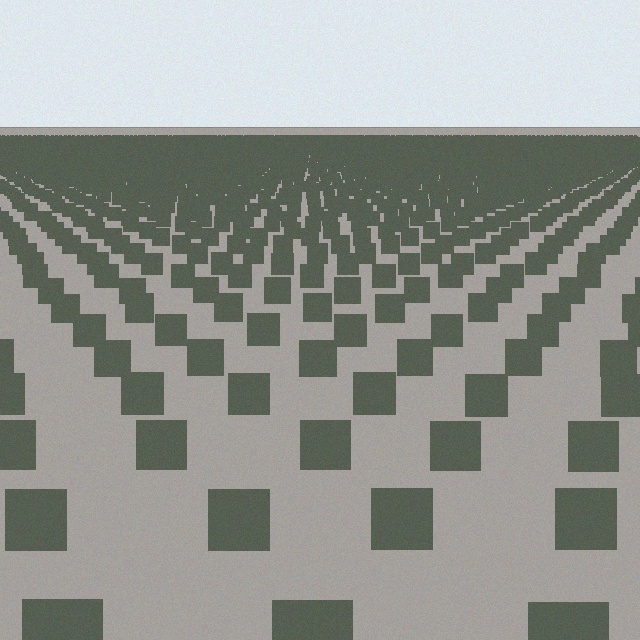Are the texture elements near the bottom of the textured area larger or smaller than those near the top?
Larger. Near the bottom, elements are closer to the viewer and appear at a bigger on-screen size.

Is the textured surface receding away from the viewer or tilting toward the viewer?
The surface is receding away from the viewer. Texture elements get smaller and denser toward the top.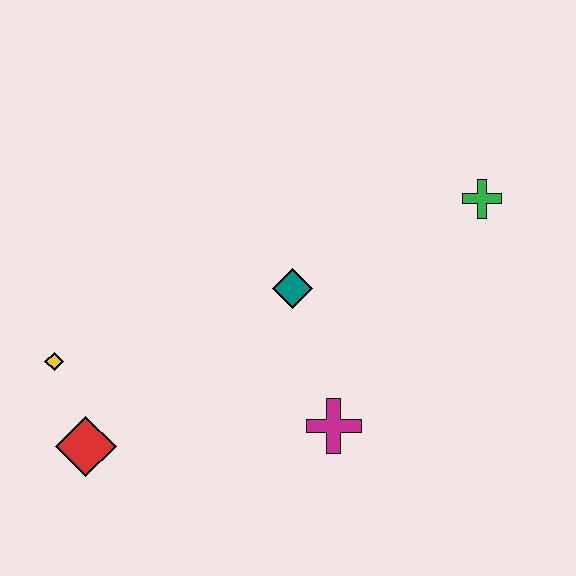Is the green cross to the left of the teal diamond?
No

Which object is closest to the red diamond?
The yellow diamond is closest to the red diamond.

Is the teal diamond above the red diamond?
Yes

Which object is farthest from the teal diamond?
The red diamond is farthest from the teal diamond.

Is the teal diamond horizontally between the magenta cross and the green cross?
No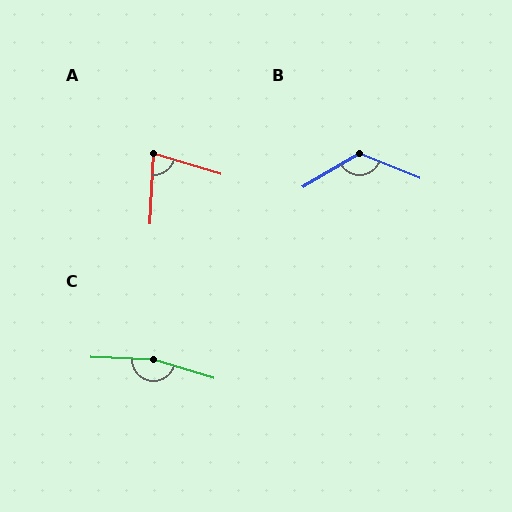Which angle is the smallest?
A, at approximately 76 degrees.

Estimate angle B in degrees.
Approximately 126 degrees.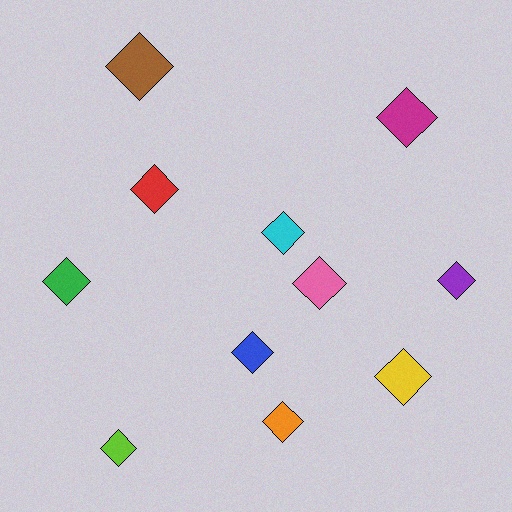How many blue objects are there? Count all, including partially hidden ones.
There is 1 blue object.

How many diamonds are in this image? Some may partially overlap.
There are 11 diamonds.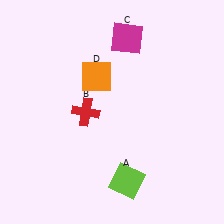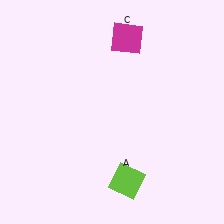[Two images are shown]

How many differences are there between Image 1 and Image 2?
There are 2 differences between the two images.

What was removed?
The orange square (D), the red cross (B) were removed in Image 2.